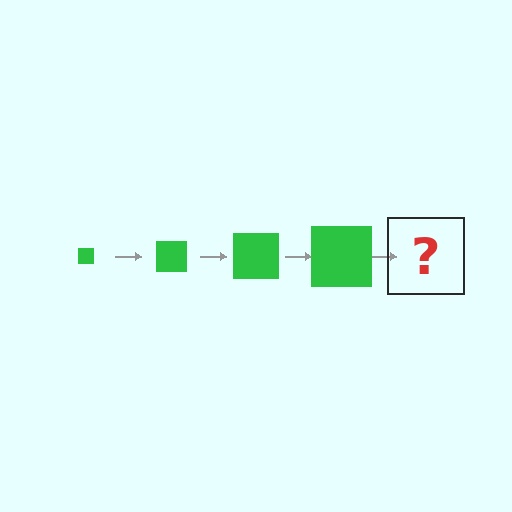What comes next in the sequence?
The next element should be a green square, larger than the previous one.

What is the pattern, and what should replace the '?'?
The pattern is that the square gets progressively larger each step. The '?' should be a green square, larger than the previous one.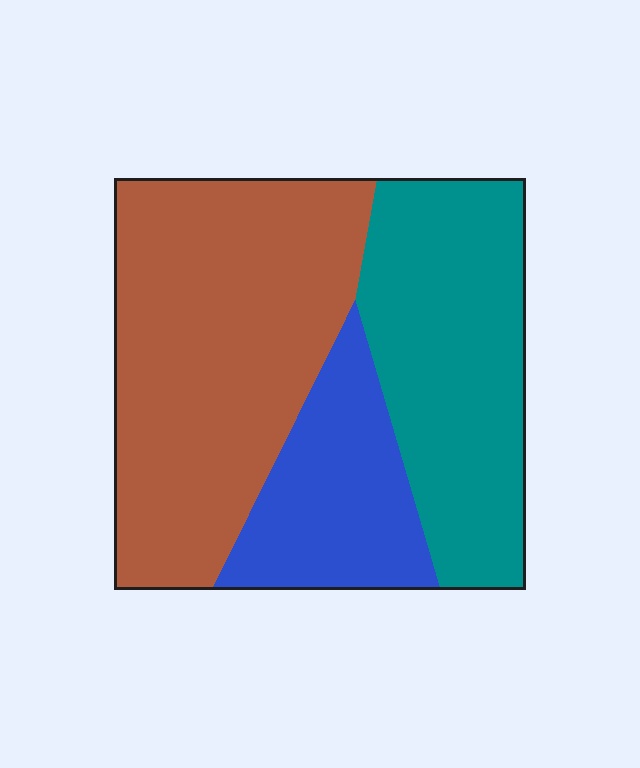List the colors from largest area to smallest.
From largest to smallest: brown, teal, blue.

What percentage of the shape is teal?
Teal takes up about one third (1/3) of the shape.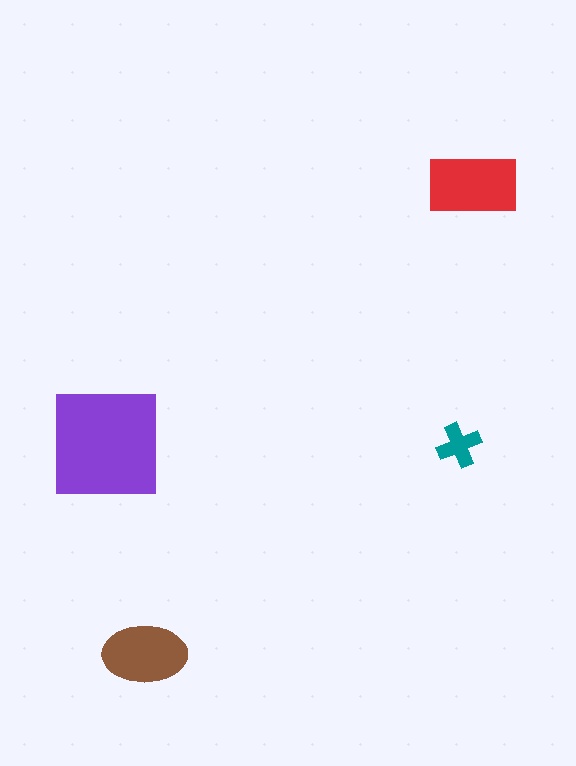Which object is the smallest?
The teal cross.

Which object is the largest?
The purple square.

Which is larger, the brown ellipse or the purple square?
The purple square.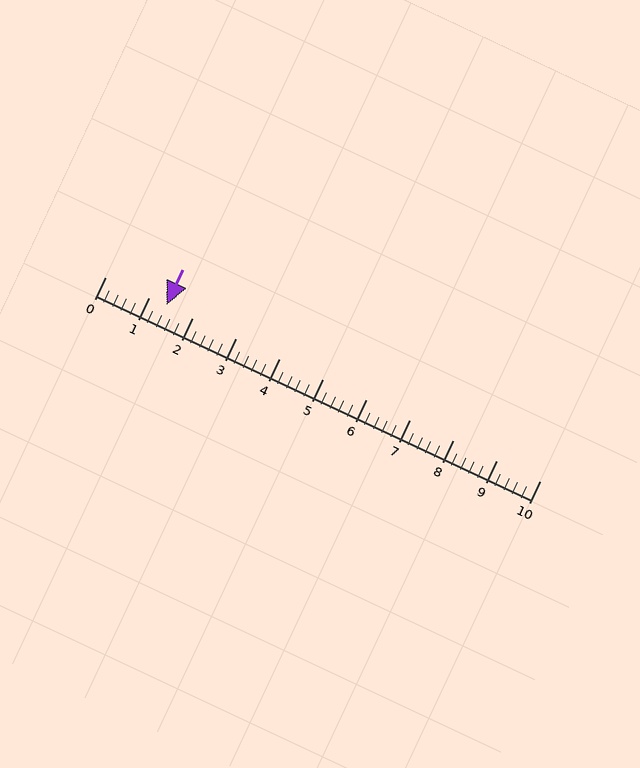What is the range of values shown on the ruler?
The ruler shows values from 0 to 10.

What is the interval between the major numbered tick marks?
The major tick marks are spaced 1 units apart.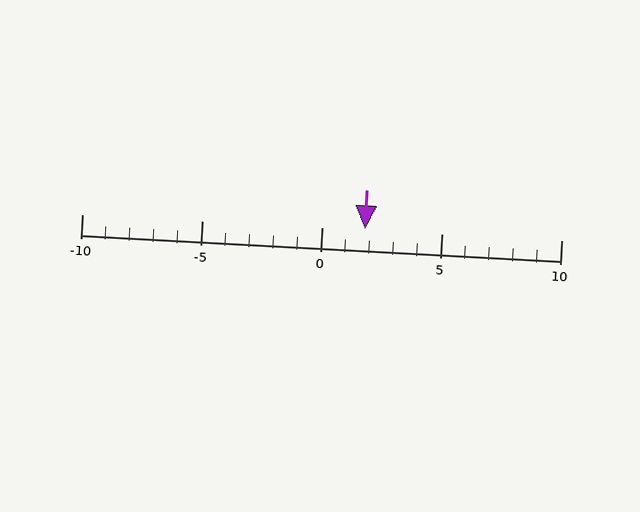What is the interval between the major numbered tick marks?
The major tick marks are spaced 5 units apart.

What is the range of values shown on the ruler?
The ruler shows values from -10 to 10.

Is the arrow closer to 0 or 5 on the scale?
The arrow is closer to 0.